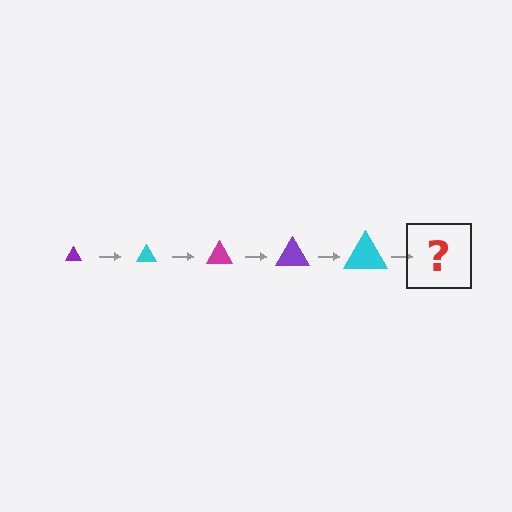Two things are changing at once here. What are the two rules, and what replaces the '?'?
The two rules are that the triangle grows larger each step and the color cycles through purple, cyan, and magenta. The '?' should be a magenta triangle, larger than the previous one.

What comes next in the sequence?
The next element should be a magenta triangle, larger than the previous one.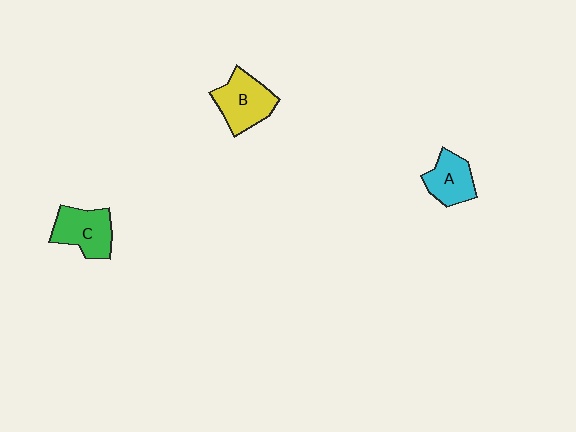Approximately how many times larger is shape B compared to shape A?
Approximately 1.3 times.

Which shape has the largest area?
Shape B (yellow).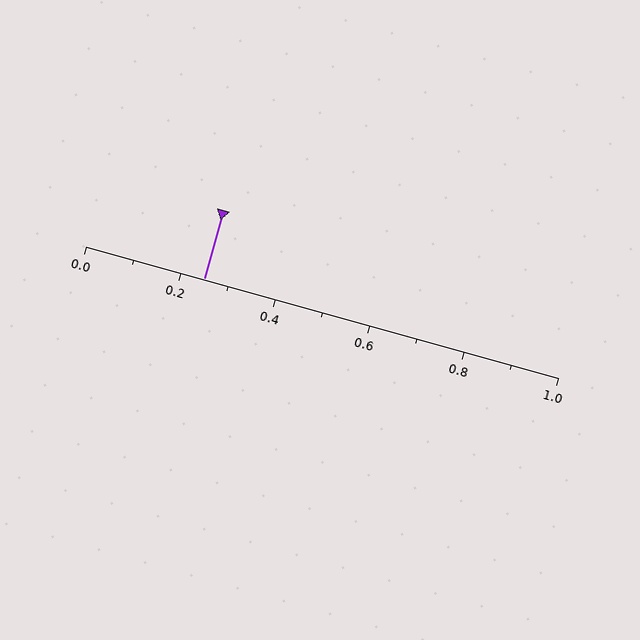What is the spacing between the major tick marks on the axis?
The major ticks are spaced 0.2 apart.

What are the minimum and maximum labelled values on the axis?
The axis runs from 0.0 to 1.0.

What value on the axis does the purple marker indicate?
The marker indicates approximately 0.25.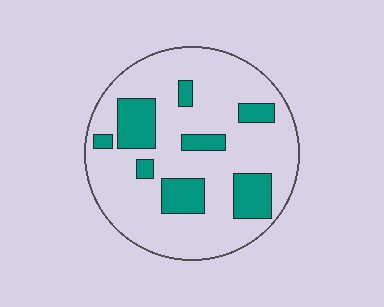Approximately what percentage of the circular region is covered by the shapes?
Approximately 20%.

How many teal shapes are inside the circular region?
8.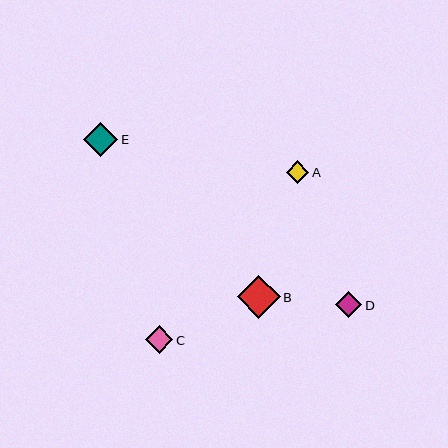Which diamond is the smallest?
Diamond A is the smallest with a size of approximately 23 pixels.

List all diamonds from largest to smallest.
From largest to smallest: B, E, C, D, A.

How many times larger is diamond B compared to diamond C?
Diamond B is approximately 1.6 times the size of diamond C.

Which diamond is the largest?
Diamond B is the largest with a size of approximately 43 pixels.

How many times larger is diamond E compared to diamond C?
Diamond E is approximately 1.3 times the size of diamond C.